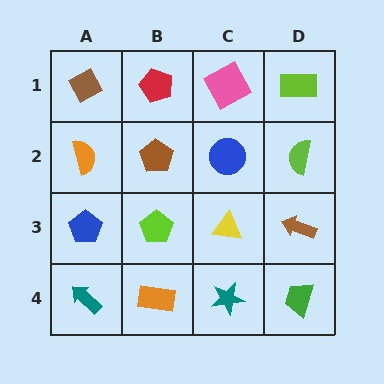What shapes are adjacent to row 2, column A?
A brown diamond (row 1, column A), a blue pentagon (row 3, column A), a brown pentagon (row 2, column B).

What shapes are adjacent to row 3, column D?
A lime semicircle (row 2, column D), a green trapezoid (row 4, column D), a yellow triangle (row 3, column C).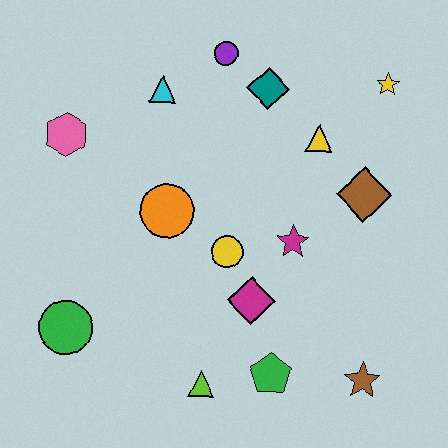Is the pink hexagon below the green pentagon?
No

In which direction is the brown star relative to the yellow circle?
The brown star is to the right of the yellow circle.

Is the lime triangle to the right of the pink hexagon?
Yes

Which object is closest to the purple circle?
The teal diamond is closest to the purple circle.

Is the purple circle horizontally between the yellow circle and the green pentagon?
No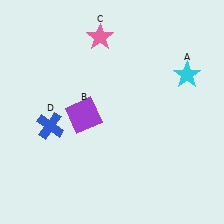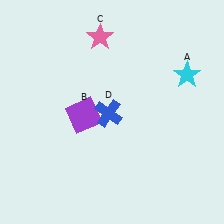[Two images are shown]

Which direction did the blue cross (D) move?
The blue cross (D) moved right.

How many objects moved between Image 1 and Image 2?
1 object moved between the two images.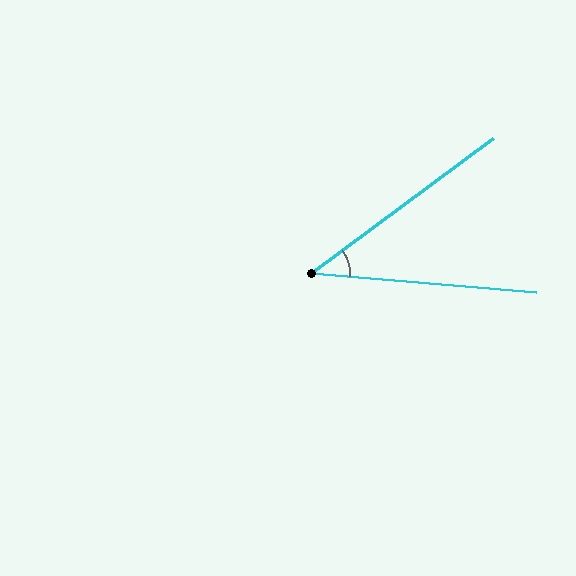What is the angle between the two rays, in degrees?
Approximately 41 degrees.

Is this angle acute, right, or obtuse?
It is acute.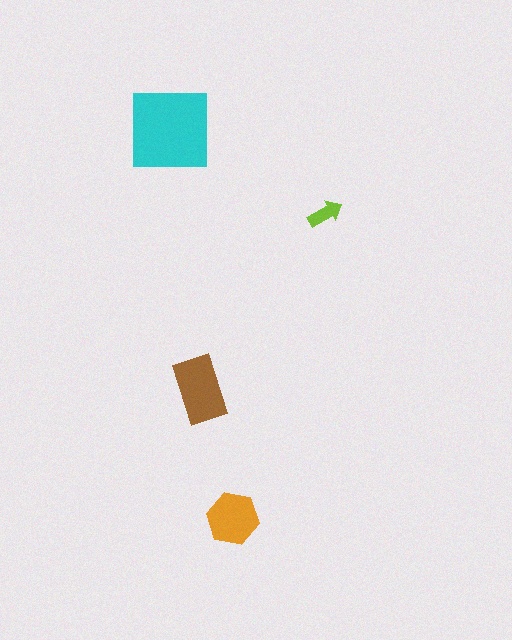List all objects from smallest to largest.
The lime arrow, the orange hexagon, the brown rectangle, the cyan square.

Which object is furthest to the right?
The lime arrow is rightmost.